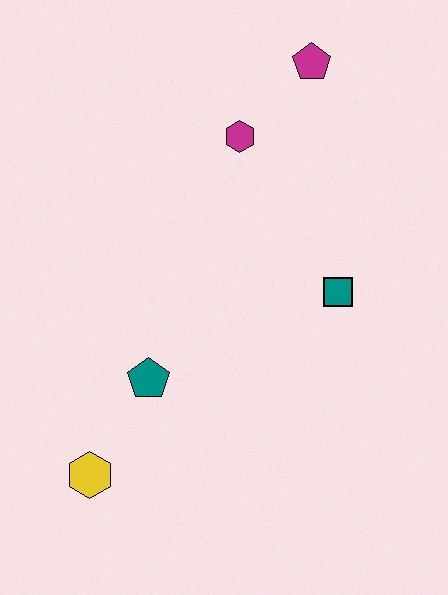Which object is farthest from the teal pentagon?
The magenta pentagon is farthest from the teal pentagon.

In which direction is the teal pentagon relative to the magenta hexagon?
The teal pentagon is below the magenta hexagon.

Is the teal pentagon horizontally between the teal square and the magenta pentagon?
No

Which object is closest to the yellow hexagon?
The teal pentagon is closest to the yellow hexagon.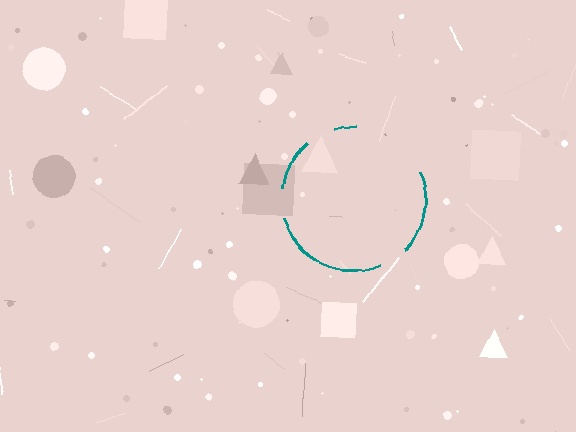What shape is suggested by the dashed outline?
The dashed outline suggests a circle.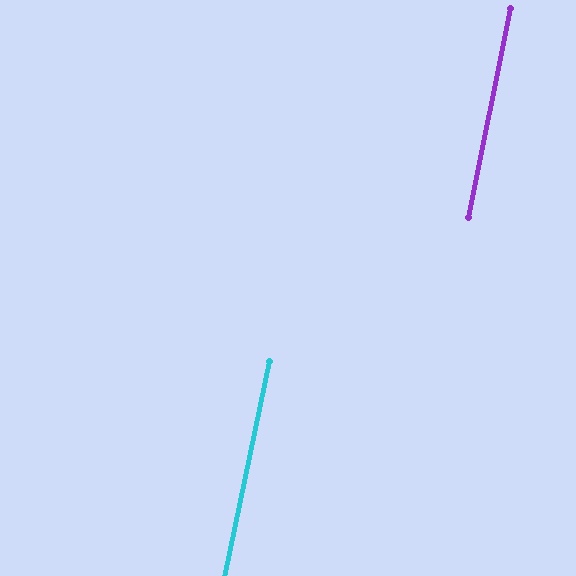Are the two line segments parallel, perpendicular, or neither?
Parallel — their directions differ by only 0.2°.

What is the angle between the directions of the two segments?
Approximately 0 degrees.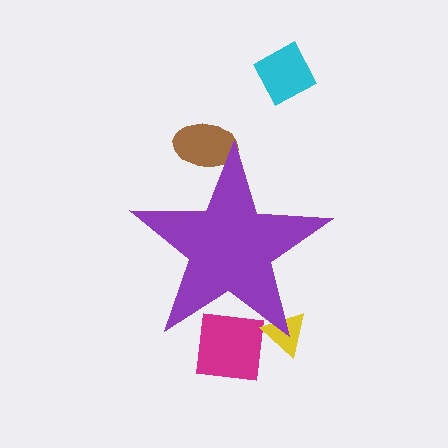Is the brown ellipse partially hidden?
Yes, the brown ellipse is partially hidden behind the purple star.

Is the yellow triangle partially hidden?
Yes, the yellow triangle is partially hidden behind the purple star.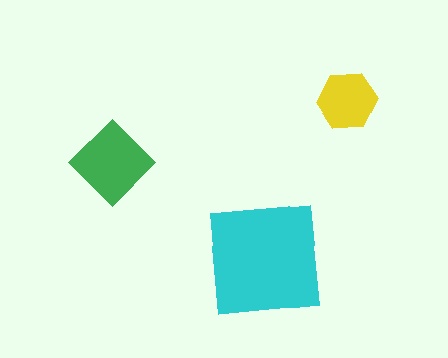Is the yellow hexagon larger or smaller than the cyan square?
Smaller.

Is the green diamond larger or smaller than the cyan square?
Smaller.